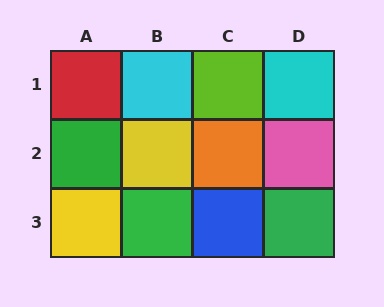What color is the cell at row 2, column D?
Pink.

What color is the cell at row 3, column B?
Green.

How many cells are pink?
1 cell is pink.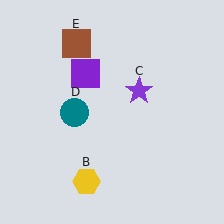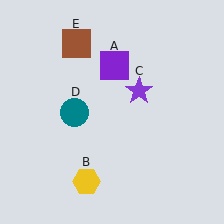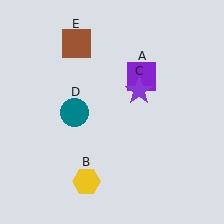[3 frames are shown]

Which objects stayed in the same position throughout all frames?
Yellow hexagon (object B) and purple star (object C) and teal circle (object D) and brown square (object E) remained stationary.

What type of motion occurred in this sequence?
The purple square (object A) rotated clockwise around the center of the scene.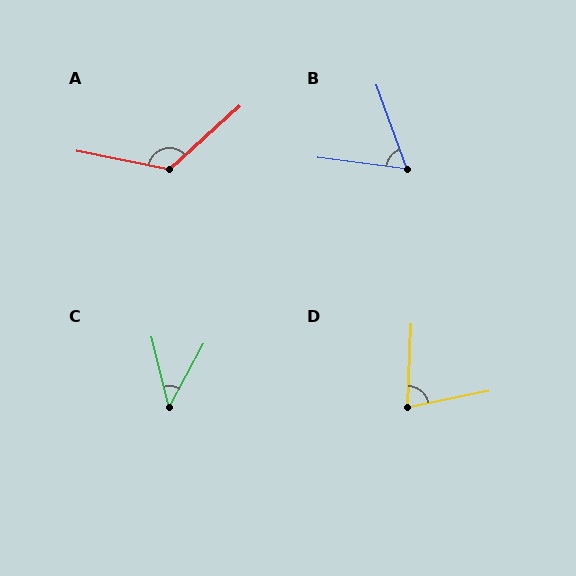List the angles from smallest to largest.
C (43°), B (63°), D (76°), A (127°).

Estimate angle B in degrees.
Approximately 63 degrees.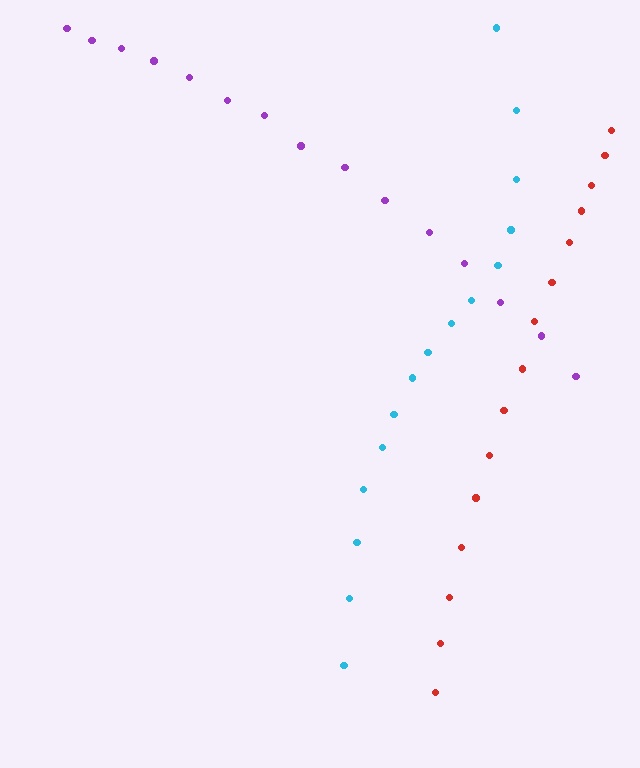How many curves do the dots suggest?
There are 3 distinct paths.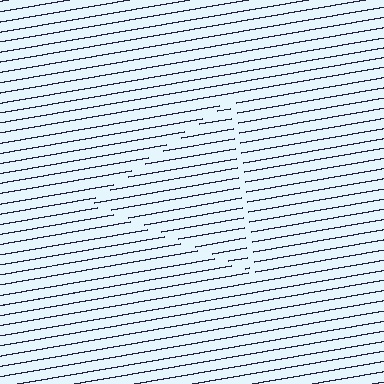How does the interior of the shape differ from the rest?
The interior of the shape contains the same grating, shifted by half a period — the contour is defined by the phase discontinuity where line-ends from the inner and outer gratings abut.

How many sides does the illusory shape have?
3 sides — the line-ends trace a triangle.